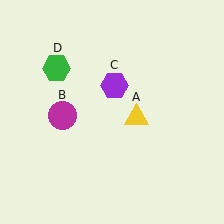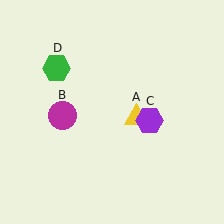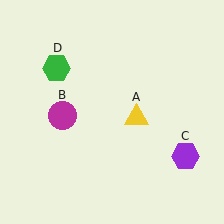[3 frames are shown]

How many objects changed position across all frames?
1 object changed position: purple hexagon (object C).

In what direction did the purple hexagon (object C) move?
The purple hexagon (object C) moved down and to the right.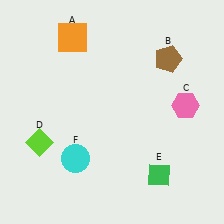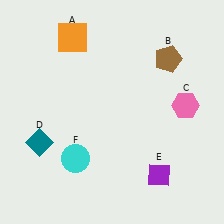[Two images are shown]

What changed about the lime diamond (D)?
In Image 1, D is lime. In Image 2, it changed to teal.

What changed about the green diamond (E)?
In Image 1, E is green. In Image 2, it changed to purple.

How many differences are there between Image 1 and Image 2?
There are 2 differences between the two images.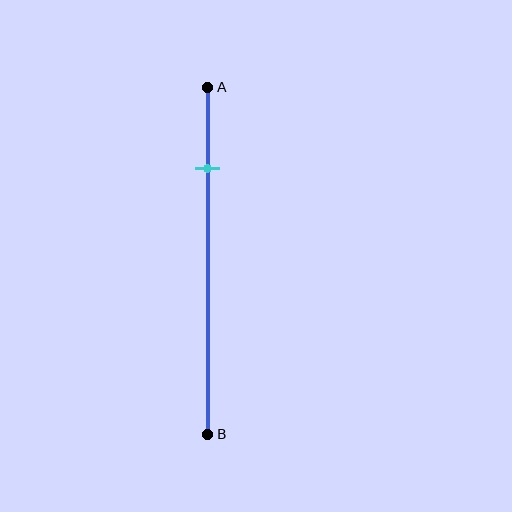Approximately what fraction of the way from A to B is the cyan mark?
The cyan mark is approximately 25% of the way from A to B.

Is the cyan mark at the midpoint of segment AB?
No, the mark is at about 25% from A, not at the 50% midpoint.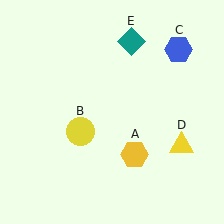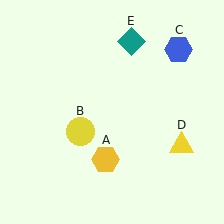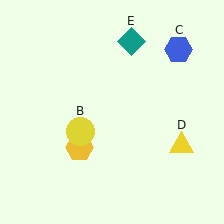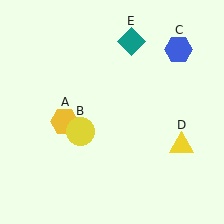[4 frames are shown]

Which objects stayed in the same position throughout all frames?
Yellow circle (object B) and blue hexagon (object C) and yellow triangle (object D) and teal diamond (object E) remained stationary.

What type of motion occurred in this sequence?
The yellow hexagon (object A) rotated clockwise around the center of the scene.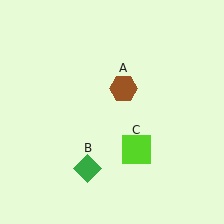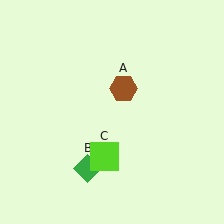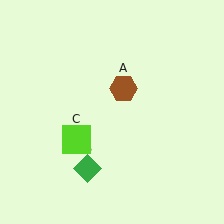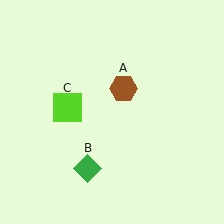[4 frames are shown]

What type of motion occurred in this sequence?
The lime square (object C) rotated clockwise around the center of the scene.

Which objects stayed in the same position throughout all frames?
Brown hexagon (object A) and green diamond (object B) remained stationary.